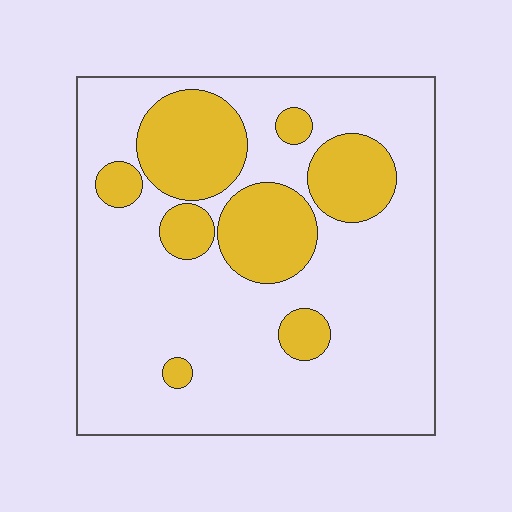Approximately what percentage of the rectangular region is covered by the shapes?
Approximately 25%.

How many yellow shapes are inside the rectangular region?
8.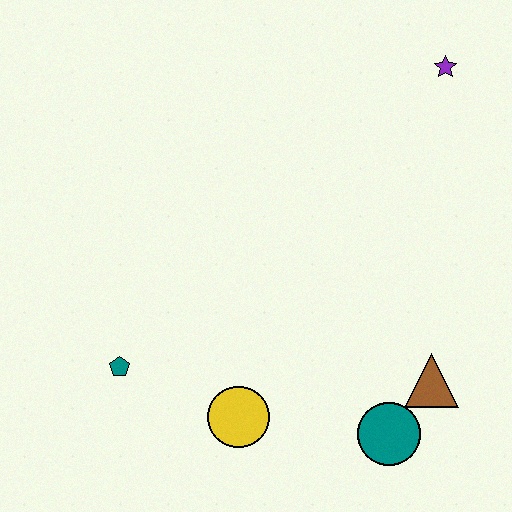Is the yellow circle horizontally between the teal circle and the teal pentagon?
Yes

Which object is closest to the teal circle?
The brown triangle is closest to the teal circle.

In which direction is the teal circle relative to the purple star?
The teal circle is below the purple star.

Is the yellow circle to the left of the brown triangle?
Yes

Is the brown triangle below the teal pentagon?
Yes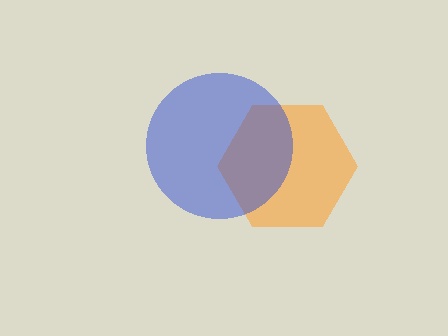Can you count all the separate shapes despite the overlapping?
Yes, there are 2 separate shapes.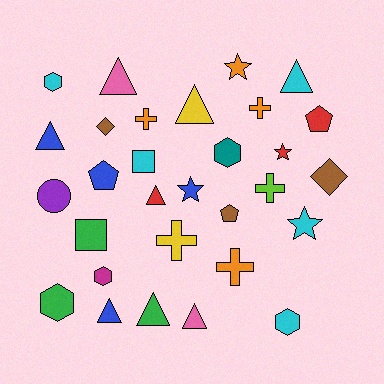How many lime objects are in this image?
There is 1 lime object.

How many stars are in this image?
There are 4 stars.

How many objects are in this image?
There are 30 objects.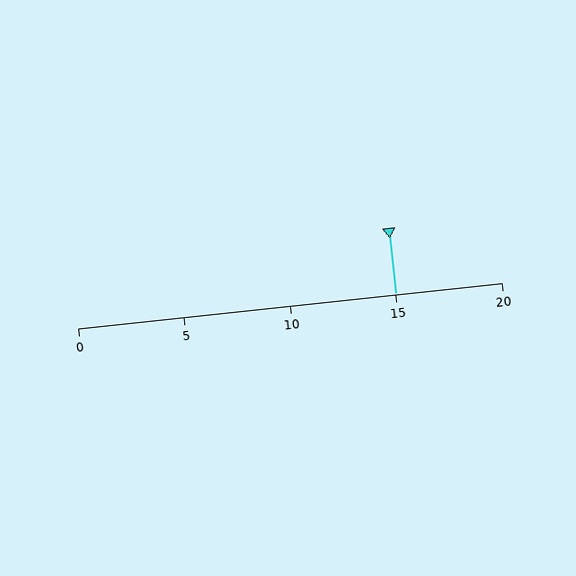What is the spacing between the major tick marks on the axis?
The major ticks are spaced 5 apart.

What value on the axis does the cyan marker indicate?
The marker indicates approximately 15.